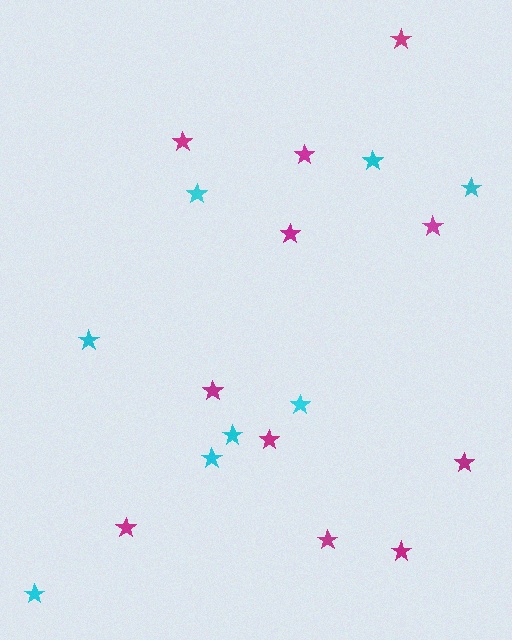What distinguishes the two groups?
There are 2 groups: one group of cyan stars (8) and one group of magenta stars (11).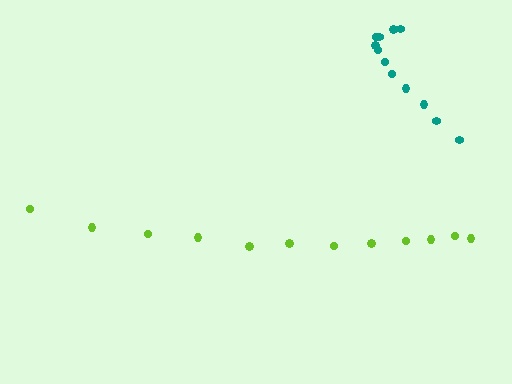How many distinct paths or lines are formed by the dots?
There are 2 distinct paths.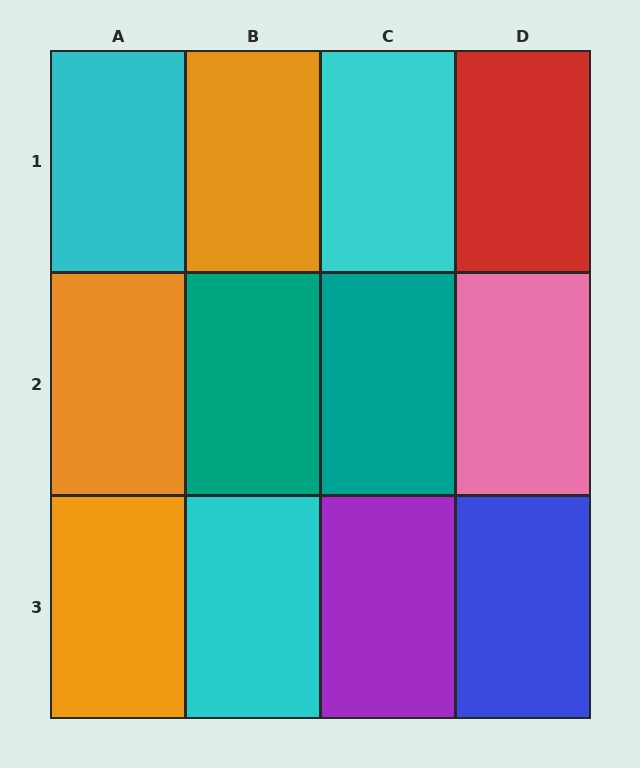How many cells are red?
1 cell is red.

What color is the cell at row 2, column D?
Pink.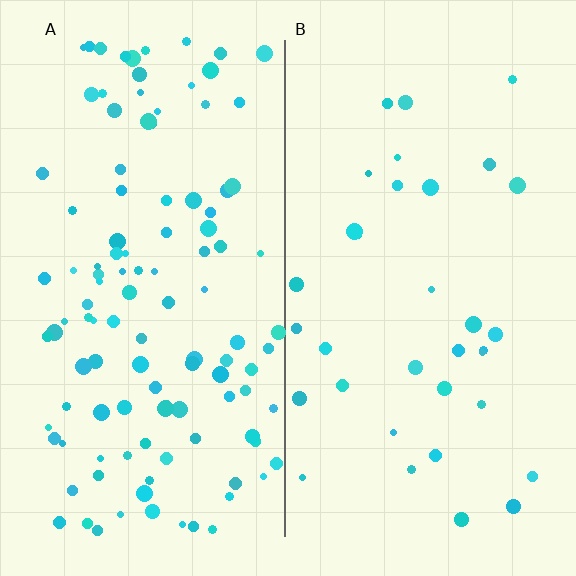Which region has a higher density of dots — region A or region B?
A (the left).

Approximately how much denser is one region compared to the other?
Approximately 3.4× — region A over region B.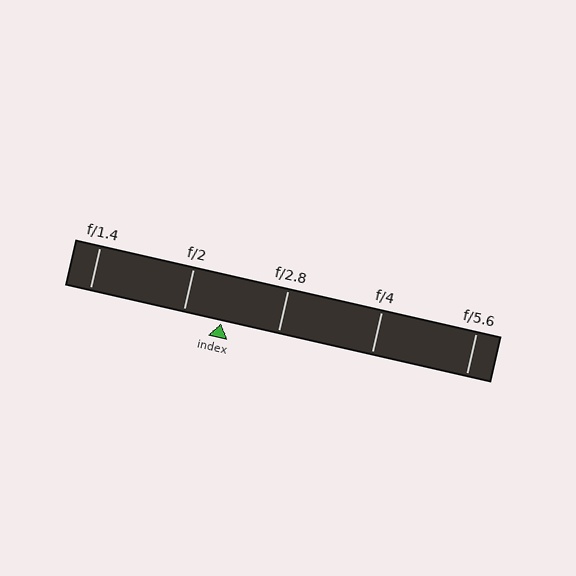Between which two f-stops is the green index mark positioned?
The index mark is between f/2 and f/2.8.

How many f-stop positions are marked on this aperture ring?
There are 5 f-stop positions marked.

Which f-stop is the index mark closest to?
The index mark is closest to f/2.